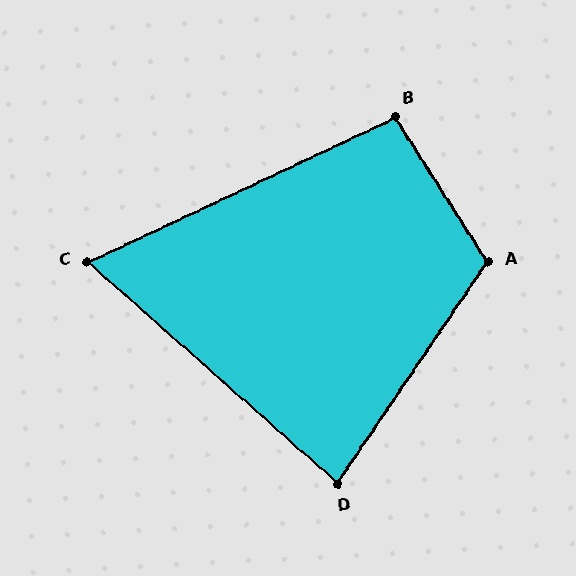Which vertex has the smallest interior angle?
C, at approximately 67 degrees.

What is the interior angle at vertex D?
Approximately 83 degrees (acute).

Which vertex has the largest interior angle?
A, at approximately 113 degrees.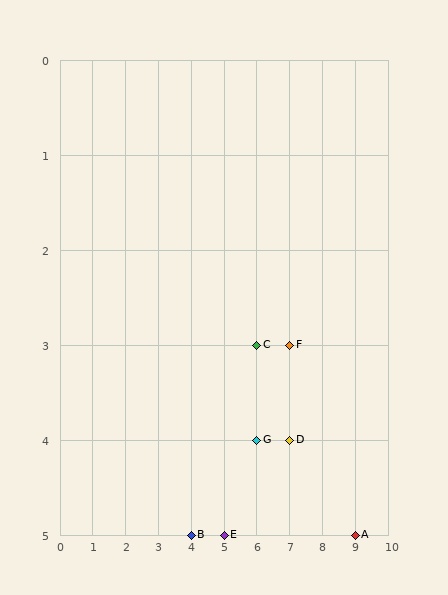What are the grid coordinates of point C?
Point C is at grid coordinates (6, 3).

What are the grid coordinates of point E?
Point E is at grid coordinates (5, 5).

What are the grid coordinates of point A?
Point A is at grid coordinates (9, 5).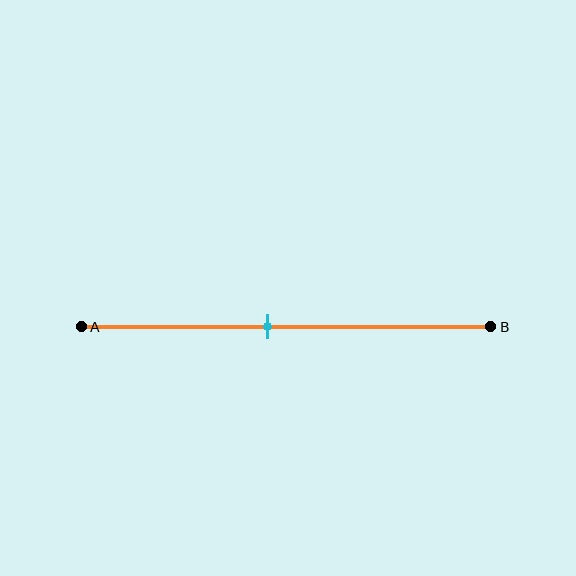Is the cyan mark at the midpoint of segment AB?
No, the mark is at about 45% from A, not at the 50% midpoint.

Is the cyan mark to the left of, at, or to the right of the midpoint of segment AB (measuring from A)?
The cyan mark is to the left of the midpoint of segment AB.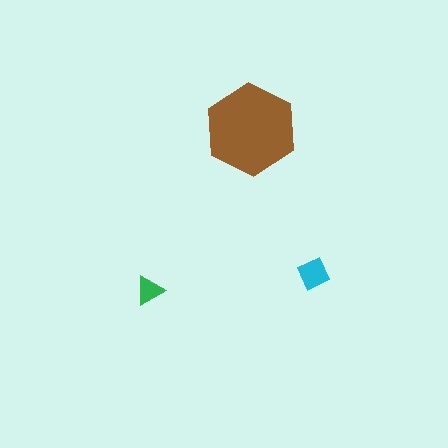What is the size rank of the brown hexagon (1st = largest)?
1st.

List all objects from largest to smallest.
The brown hexagon, the cyan diamond, the green triangle.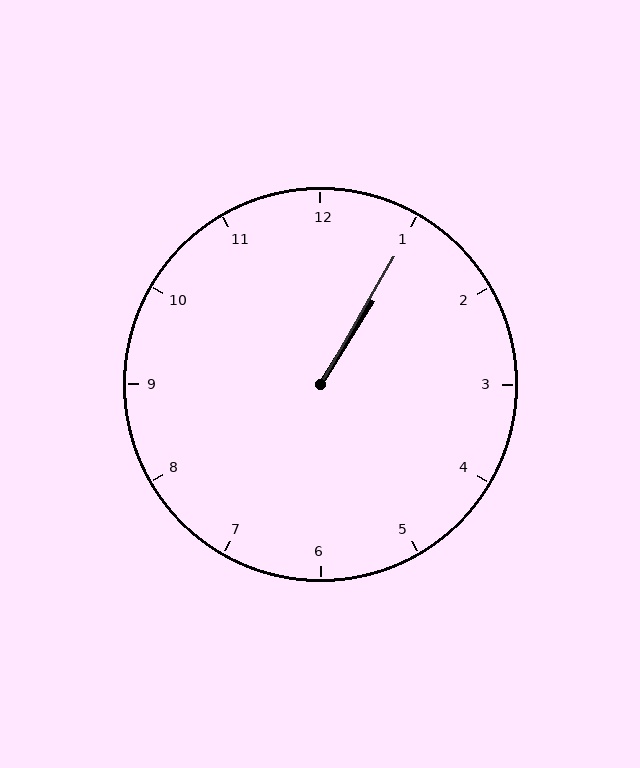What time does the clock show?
1:05.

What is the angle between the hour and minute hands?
Approximately 2 degrees.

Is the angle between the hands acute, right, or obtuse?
It is acute.